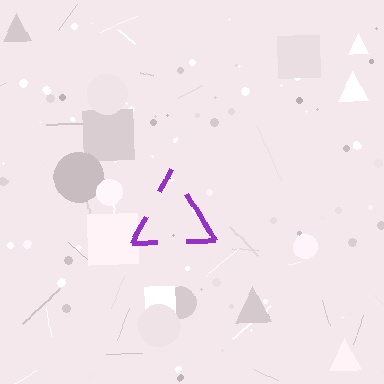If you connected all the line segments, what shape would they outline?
They would outline a triangle.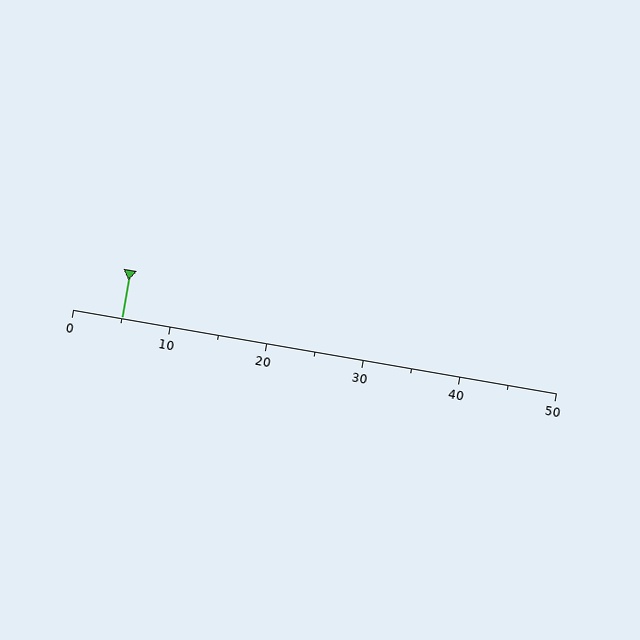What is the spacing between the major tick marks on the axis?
The major ticks are spaced 10 apart.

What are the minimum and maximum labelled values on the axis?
The axis runs from 0 to 50.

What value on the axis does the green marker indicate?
The marker indicates approximately 5.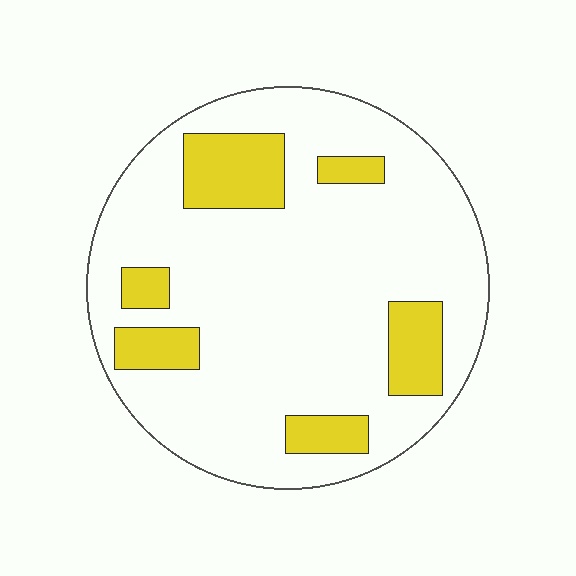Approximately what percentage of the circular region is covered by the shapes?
Approximately 20%.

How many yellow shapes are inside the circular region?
6.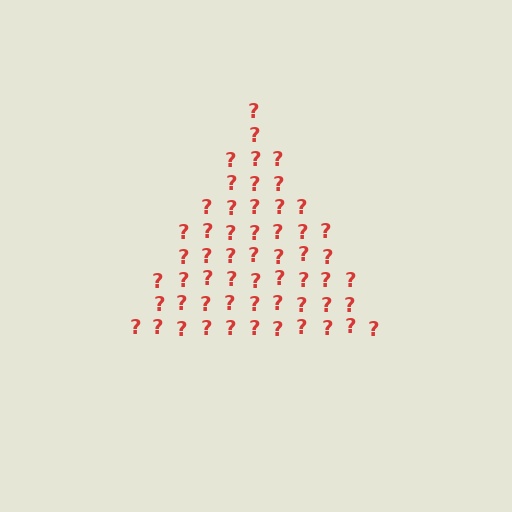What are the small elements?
The small elements are question marks.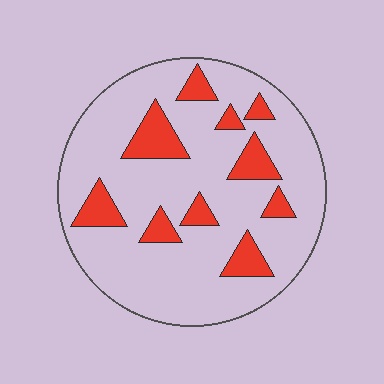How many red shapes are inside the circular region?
10.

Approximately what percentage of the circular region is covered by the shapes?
Approximately 20%.